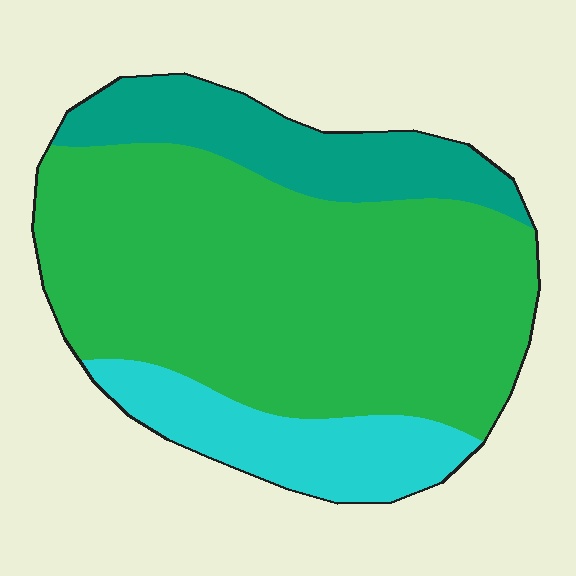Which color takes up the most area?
Green, at roughly 65%.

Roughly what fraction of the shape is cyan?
Cyan takes up about one sixth (1/6) of the shape.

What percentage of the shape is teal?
Teal covers 18% of the shape.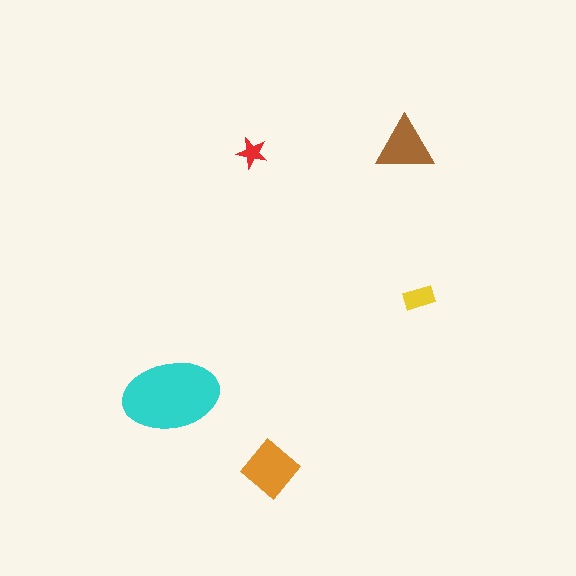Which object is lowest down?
The orange diamond is bottommost.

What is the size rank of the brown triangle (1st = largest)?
3rd.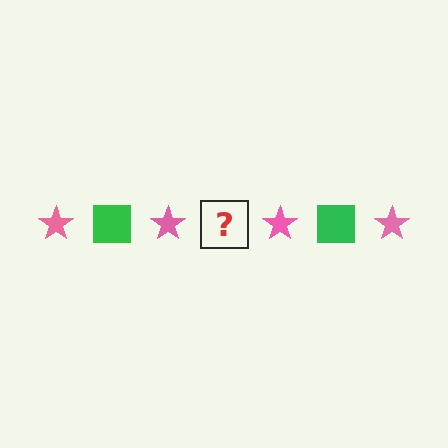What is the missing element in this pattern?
The missing element is a green square.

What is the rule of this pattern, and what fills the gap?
The rule is that the pattern alternates between pink star and green square. The gap should be filled with a green square.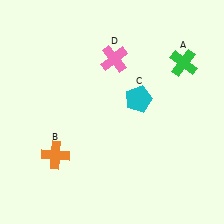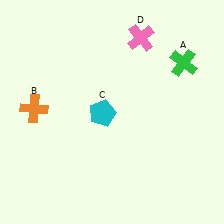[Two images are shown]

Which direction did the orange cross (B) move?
The orange cross (B) moved up.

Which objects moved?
The objects that moved are: the orange cross (B), the cyan pentagon (C), the pink cross (D).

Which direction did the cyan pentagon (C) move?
The cyan pentagon (C) moved left.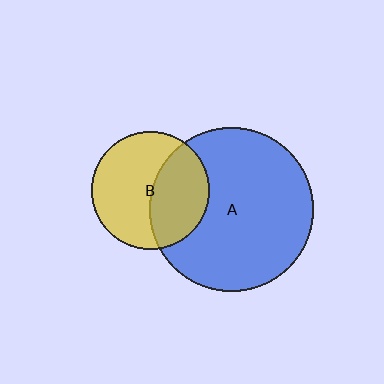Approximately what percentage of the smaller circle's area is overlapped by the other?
Approximately 40%.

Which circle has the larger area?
Circle A (blue).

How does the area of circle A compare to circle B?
Approximately 1.9 times.